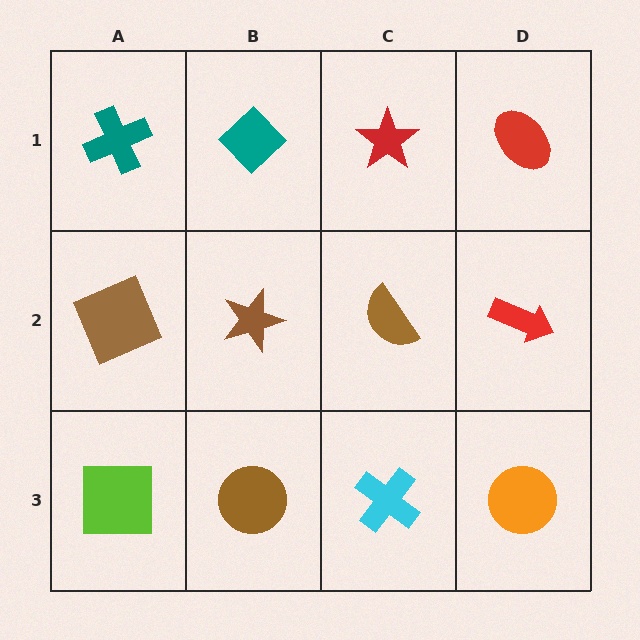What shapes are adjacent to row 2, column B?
A teal diamond (row 1, column B), a brown circle (row 3, column B), a brown square (row 2, column A), a brown semicircle (row 2, column C).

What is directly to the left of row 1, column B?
A teal cross.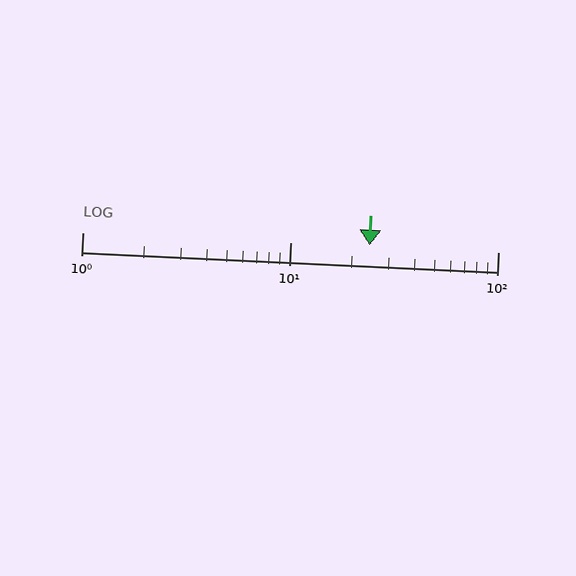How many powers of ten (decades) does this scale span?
The scale spans 2 decades, from 1 to 100.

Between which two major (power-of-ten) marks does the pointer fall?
The pointer is between 10 and 100.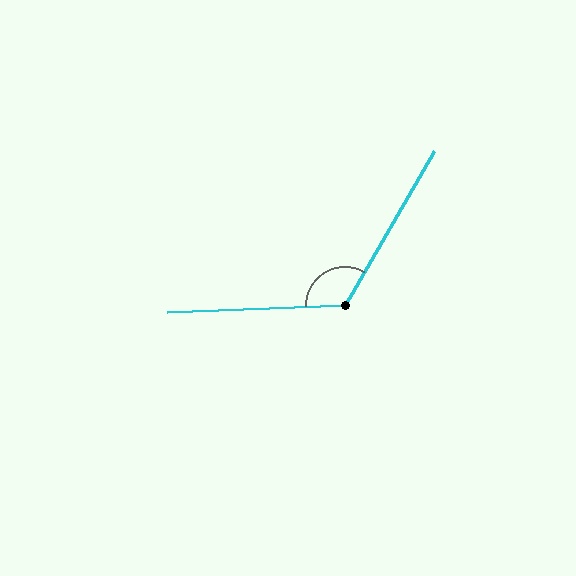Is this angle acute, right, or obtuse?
It is obtuse.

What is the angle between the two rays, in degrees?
Approximately 122 degrees.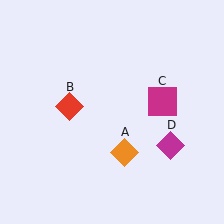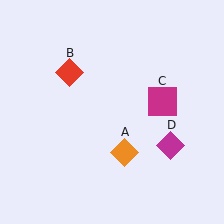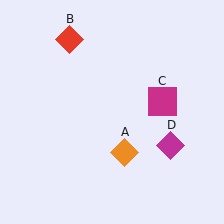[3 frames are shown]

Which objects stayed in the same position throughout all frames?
Orange diamond (object A) and magenta square (object C) and magenta diamond (object D) remained stationary.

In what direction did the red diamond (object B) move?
The red diamond (object B) moved up.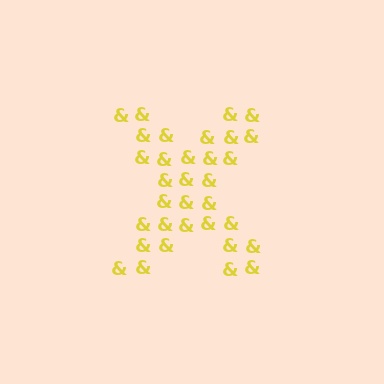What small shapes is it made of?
It is made of small ampersands.